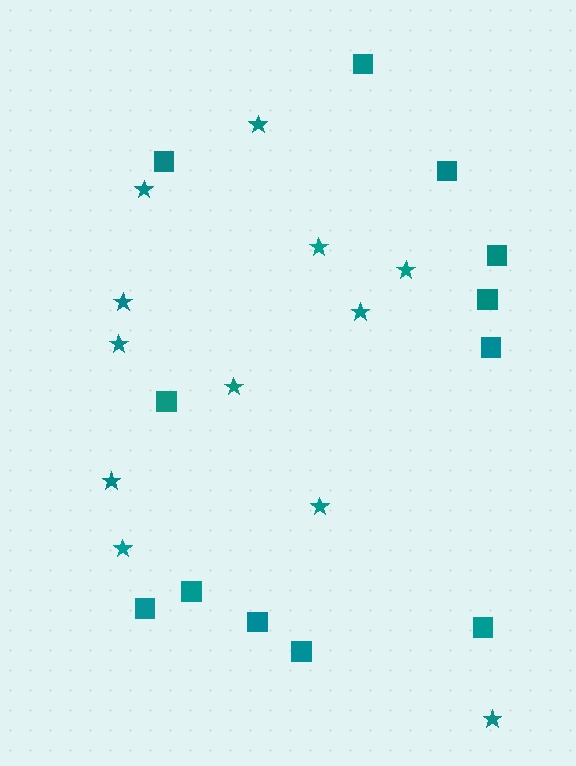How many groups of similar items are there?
There are 2 groups: one group of stars (12) and one group of squares (12).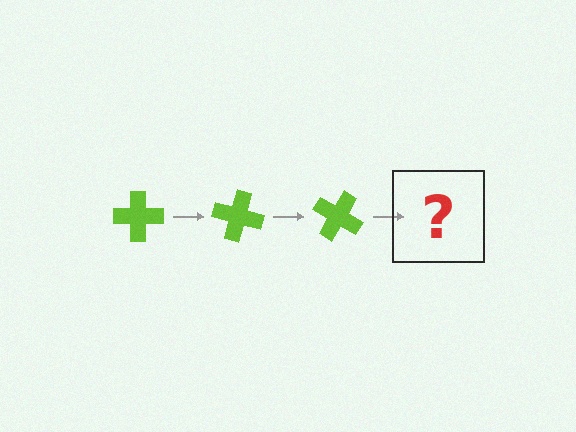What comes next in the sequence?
The next element should be a lime cross rotated 45 degrees.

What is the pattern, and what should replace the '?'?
The pattern is that the cross rotates 15 degrees each step. The '?' should be a lime cross rotated 45 degrees.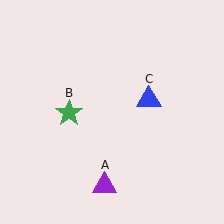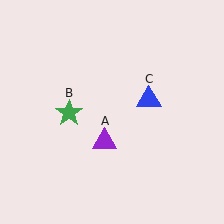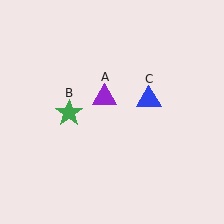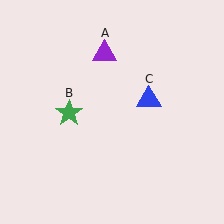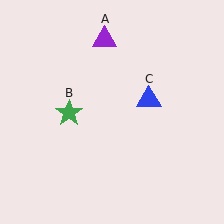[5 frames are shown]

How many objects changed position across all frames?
1 object changed position: purple triangle (object A).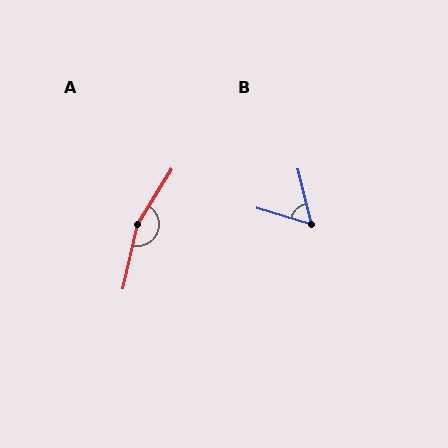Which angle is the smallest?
B, at approximately 60 degrees.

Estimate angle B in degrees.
Approximately 60 degrees.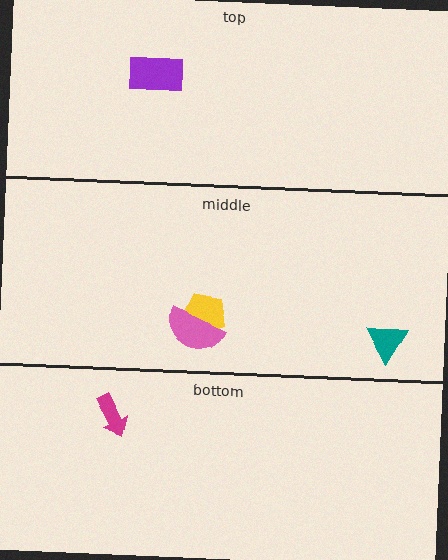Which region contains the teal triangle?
The middle region.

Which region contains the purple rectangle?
The top region.